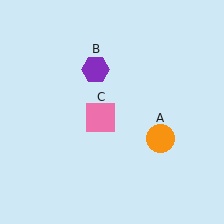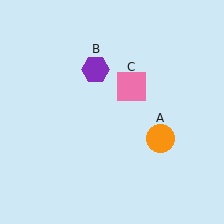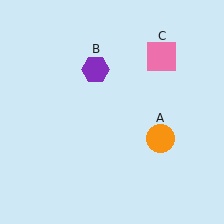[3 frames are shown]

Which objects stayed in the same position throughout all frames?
Orange circle (object A) and purple hexagon (object B) remained stationary.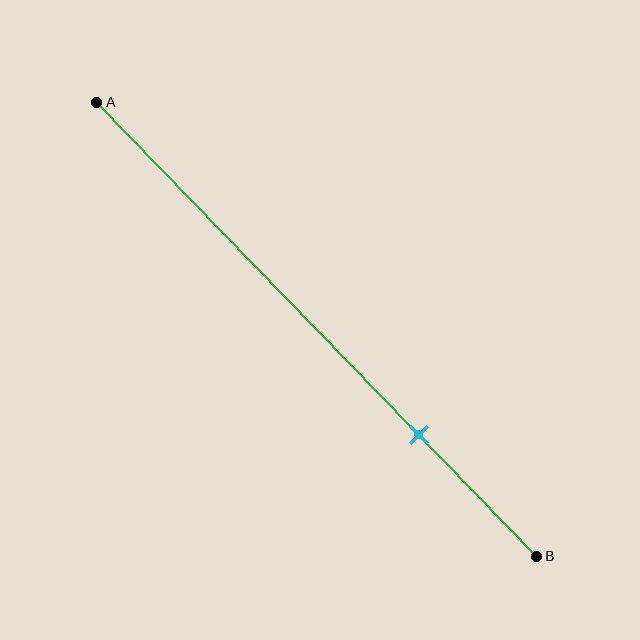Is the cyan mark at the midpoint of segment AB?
No, the mark is at about 75% from A, not at the 50% midpoint.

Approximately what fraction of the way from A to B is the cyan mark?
The cyan mark is approximately 75% of the way from A to B.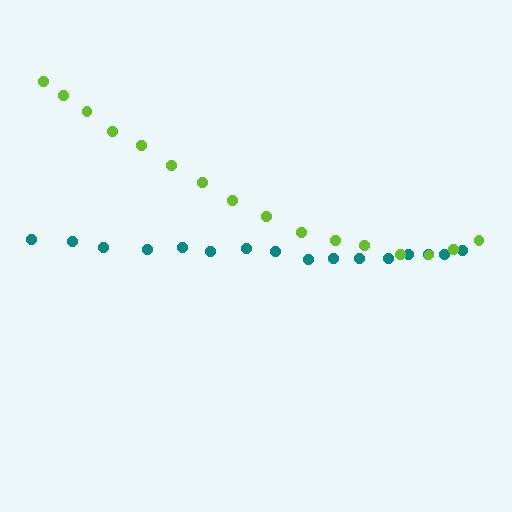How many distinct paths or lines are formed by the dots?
There are 2 distinct paths.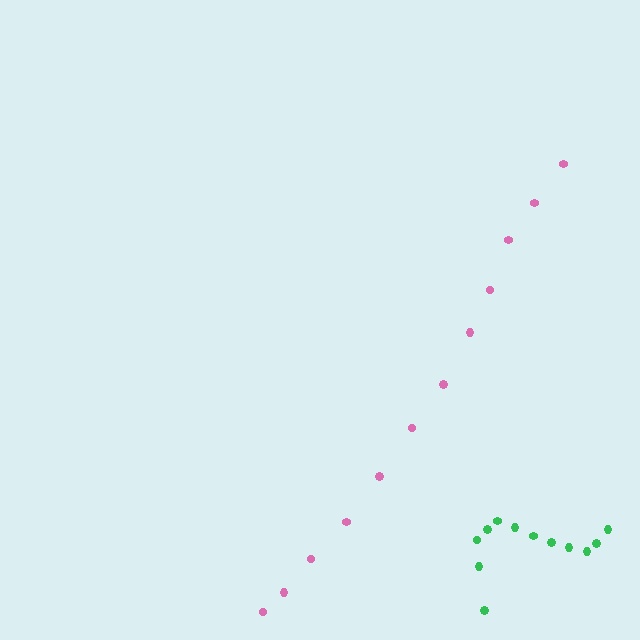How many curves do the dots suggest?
There are 2 distinct paths.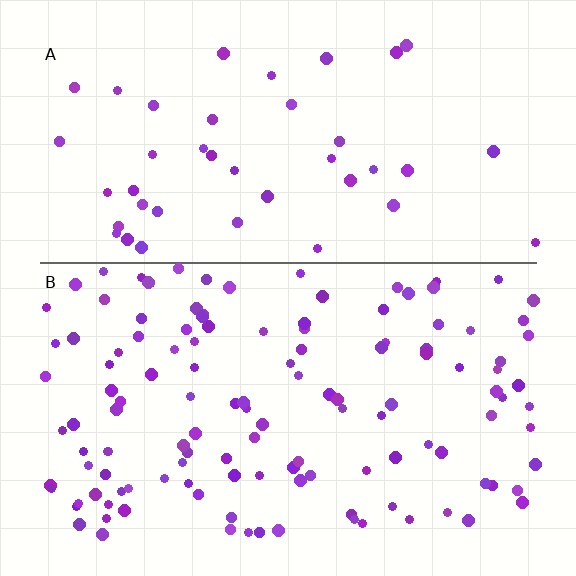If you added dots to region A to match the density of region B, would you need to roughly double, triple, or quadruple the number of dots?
Approximately triple.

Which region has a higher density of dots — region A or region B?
B (the bottom).